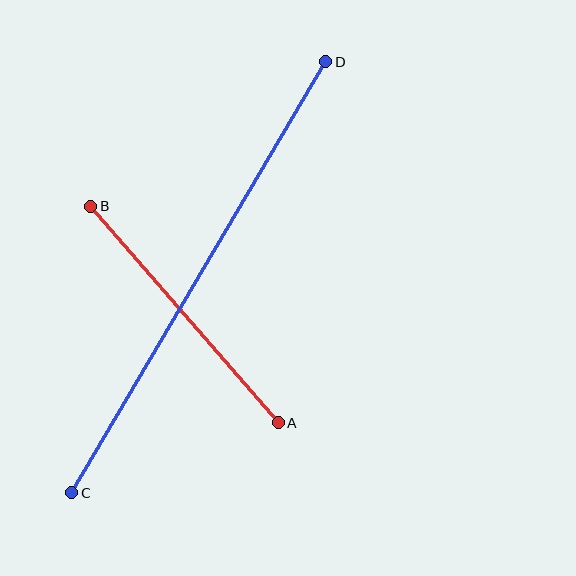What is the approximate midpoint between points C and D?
The midpoint is at approximately (199, 277) pixels.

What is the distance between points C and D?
The distance is approximately 500 pixels.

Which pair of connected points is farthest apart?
Points C and D are farthest apart.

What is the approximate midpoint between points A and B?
The midpoint is at approximately (185, 315) pixels.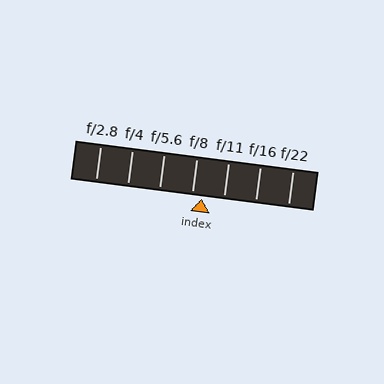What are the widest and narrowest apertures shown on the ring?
The widest aperture shown is f/2.8 and the narrowest is f/22.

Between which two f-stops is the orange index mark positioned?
The index mark is between f/8 and f/11.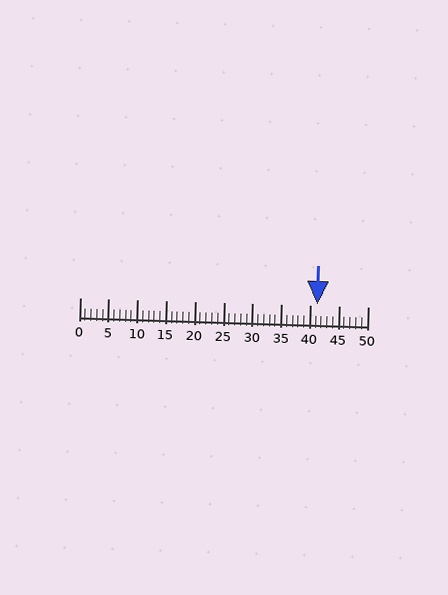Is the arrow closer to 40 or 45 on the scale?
The arrow is closer to 40.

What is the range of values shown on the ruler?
The ruler shows values from 0 to 50.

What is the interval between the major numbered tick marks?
The major tick marks are spaced 5 units apart.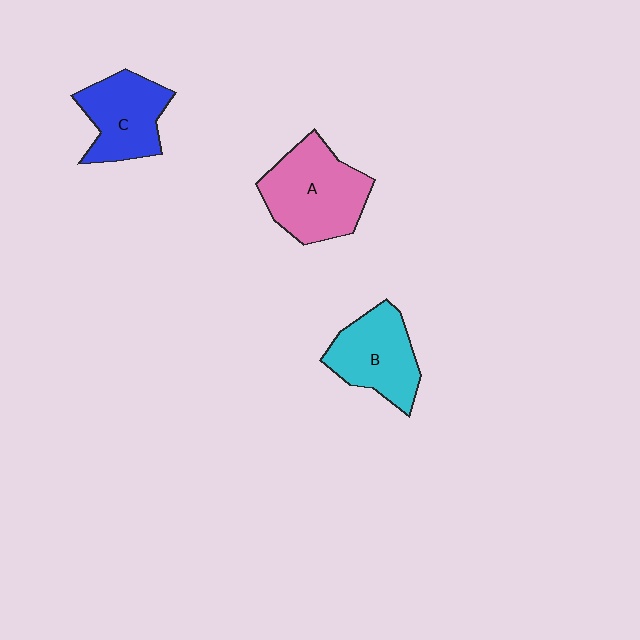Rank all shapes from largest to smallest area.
From largest to smallest: A (pink), B (cyan), C (blue).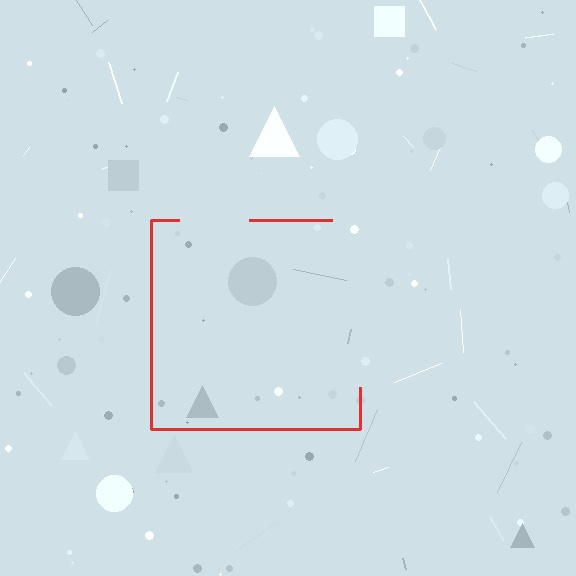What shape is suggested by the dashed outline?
The dashed outline suggests a square.